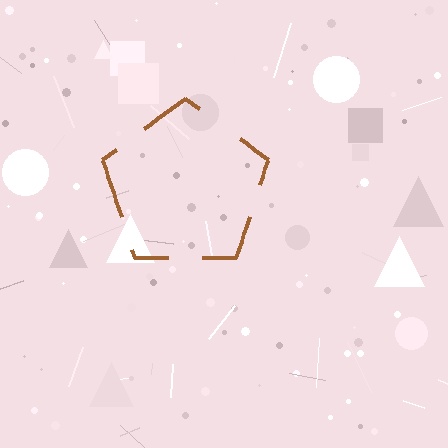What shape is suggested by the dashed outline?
The dashed outline suggests a pentagon.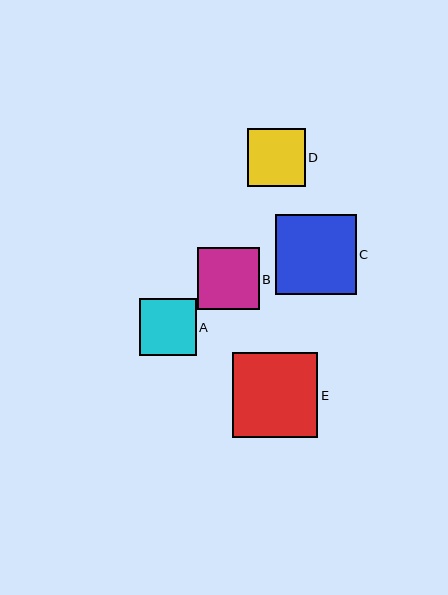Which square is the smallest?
Square A is the smallest with a size of approximately 57 pixels.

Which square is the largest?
Square E is the largest with a size of approximately 85 pixels.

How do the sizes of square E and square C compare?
Square E and square C are approximately the same size.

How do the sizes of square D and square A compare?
Square D and square A are approximately the same size.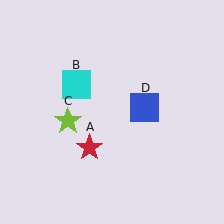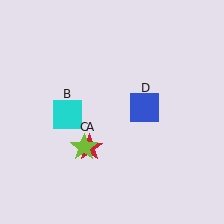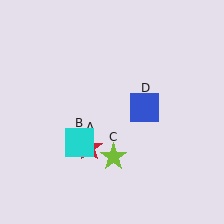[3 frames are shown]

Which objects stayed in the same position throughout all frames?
Red star (object A) and blue square (object D) remained stationary.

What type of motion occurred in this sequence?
The cyan square (object B), lime star (object C) rotated counterclockwise around the center of the scene.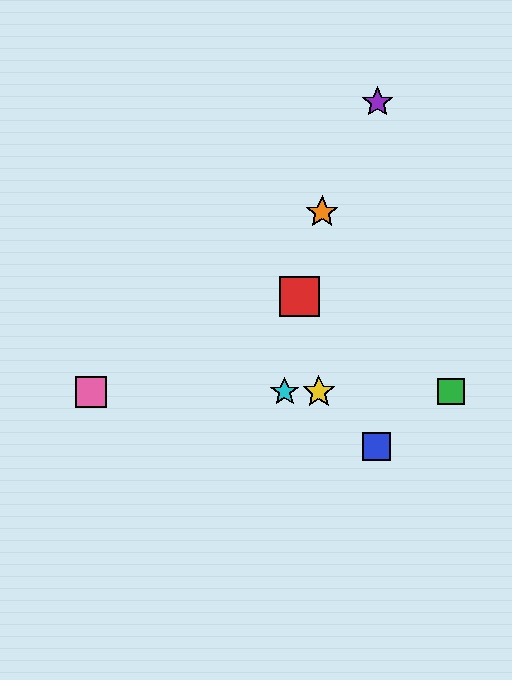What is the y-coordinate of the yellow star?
The yellow star is at y≈392.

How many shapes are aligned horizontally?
4 shapes (the green square, the yellow star, the cyan star, the pink square) are aligned horizontally.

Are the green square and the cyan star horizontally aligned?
Yes, both are at y≈392.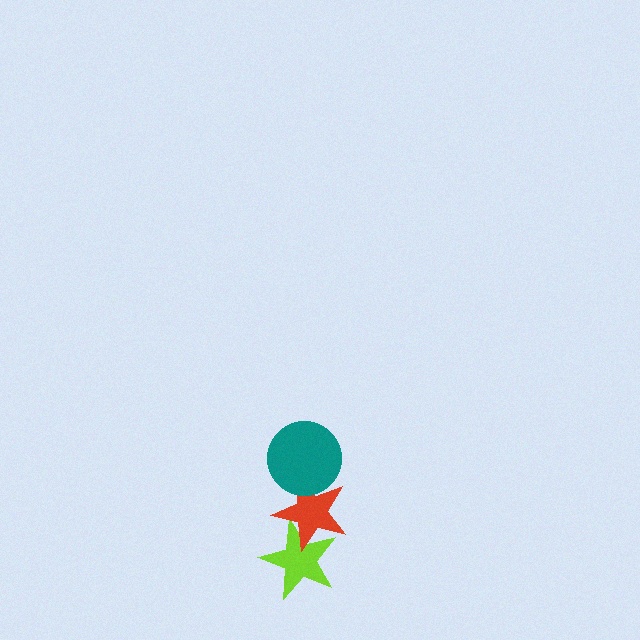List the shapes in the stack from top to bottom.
From top to bottom: the teal circle, the red star, the lime star.